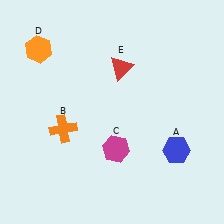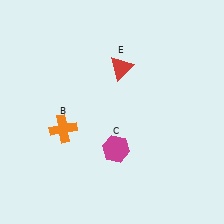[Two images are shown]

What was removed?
The blue hexagon (A), the orange hexagon (D) were removed in Image 2.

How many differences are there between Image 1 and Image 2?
There are 2 differences between the two images.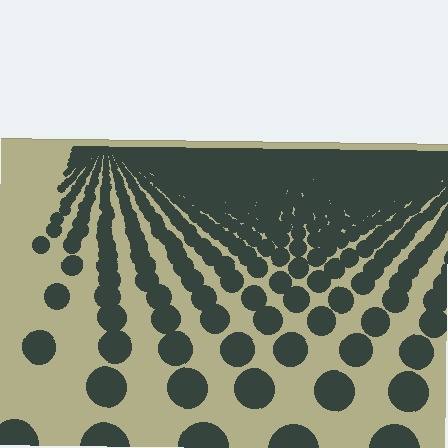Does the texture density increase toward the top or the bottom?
Density increases toward the top.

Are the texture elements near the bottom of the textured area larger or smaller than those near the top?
Larger. Near the bottom, elements are closer to the viewer and appear at a bigger on-screen size.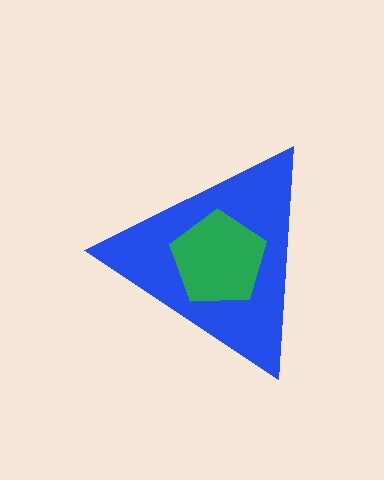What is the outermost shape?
The blue triangle.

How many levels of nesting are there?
2.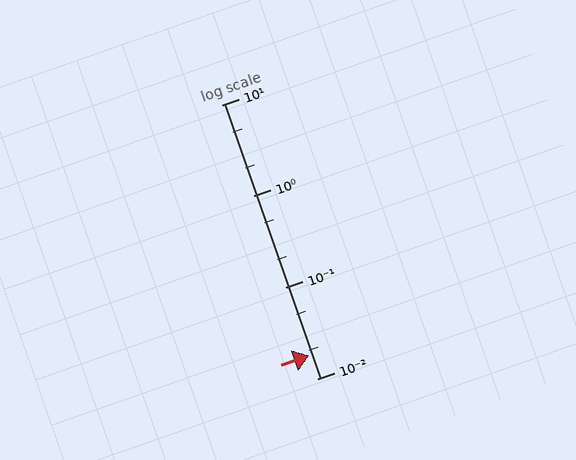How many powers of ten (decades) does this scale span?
The scale spans 3 decades, from 0.01 to 10.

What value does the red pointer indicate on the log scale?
The pointer indicates approximately 0.018.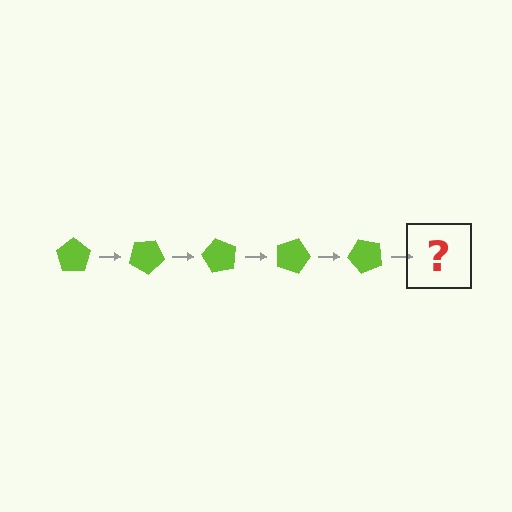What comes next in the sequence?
The next element should be a lime pentagon rotated 150 degrees.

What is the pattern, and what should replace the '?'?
The pattern is that the pentagon rotates 30 degrees each step. The '?' should be a lime pentagon rotated 150 degrees.